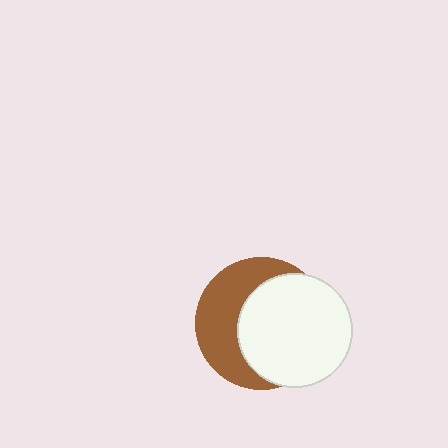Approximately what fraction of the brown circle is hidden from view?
Roughly 57% of the brown circle is hidden behind the white circle.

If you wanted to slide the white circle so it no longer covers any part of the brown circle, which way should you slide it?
Slide it right — that is the most direct way to separate the two shapes.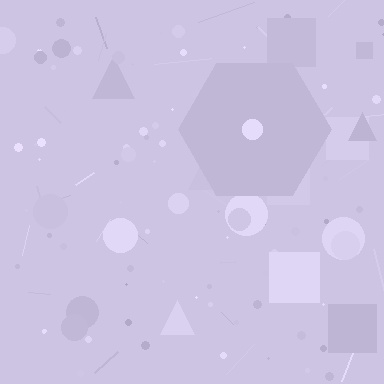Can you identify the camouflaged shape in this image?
The camouflaged shape is a hexagon.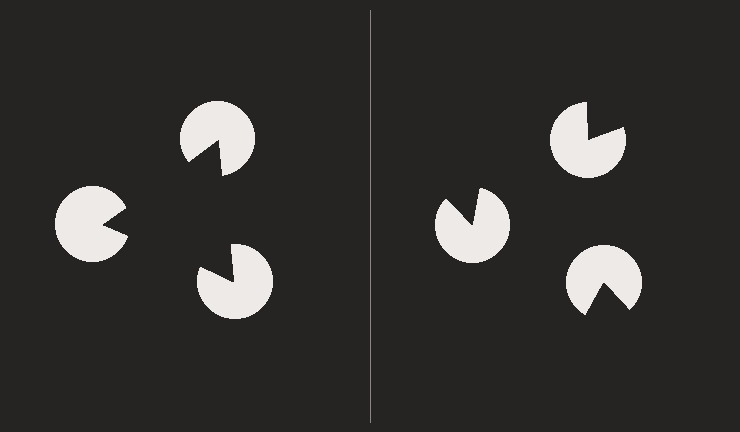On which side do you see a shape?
An illusory triangle appears on the left side. On the right side the wedge cuts are rotated, so no coherent shape forms.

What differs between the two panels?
The pac-man discs are positioned identically on both sides; only the wedge orientations differ. On the left they align to a triangle; on the right they are misaligned.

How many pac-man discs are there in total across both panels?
6 — 3 on each side.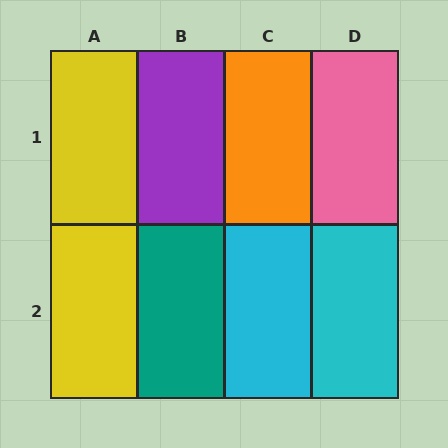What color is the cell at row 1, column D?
Pink.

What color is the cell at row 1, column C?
Orange.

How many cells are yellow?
2 cells are yellow.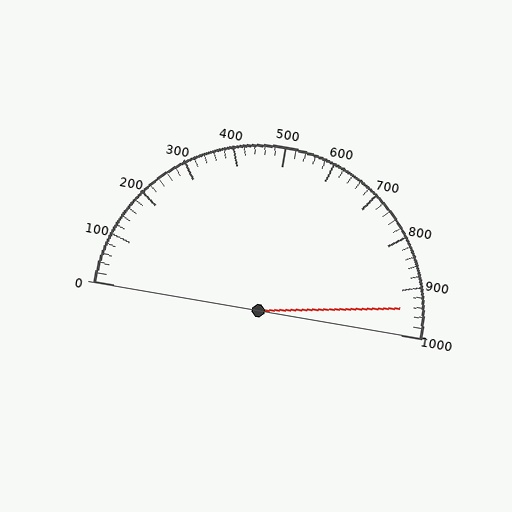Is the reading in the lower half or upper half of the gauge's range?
The reading is in the upper half of the range (0 to 1000).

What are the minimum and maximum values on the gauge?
The gauge ranges from 0 to 1000.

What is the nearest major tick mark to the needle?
The nearest major tick mark is 900.